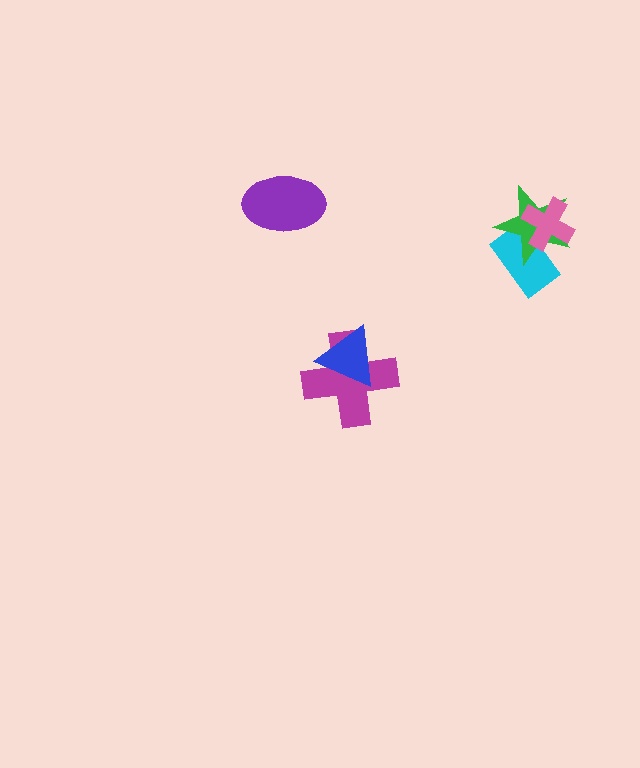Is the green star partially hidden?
Yes, it is partially covered by another shape.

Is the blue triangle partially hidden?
No, no other shape covers it.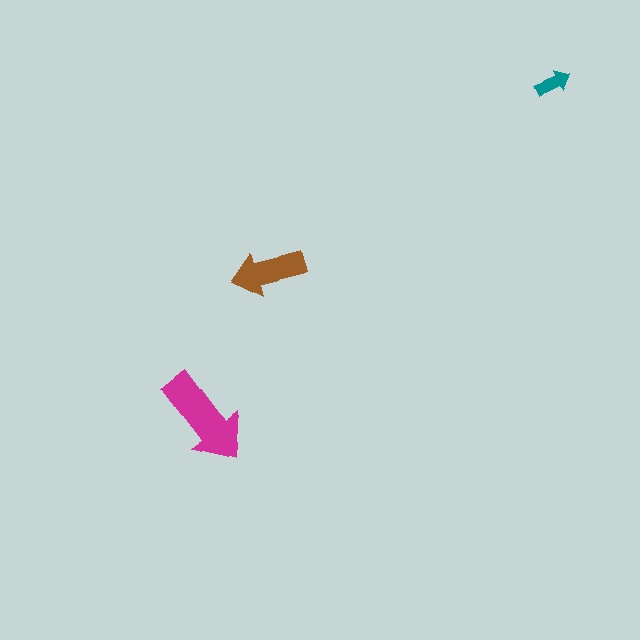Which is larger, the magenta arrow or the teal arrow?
The magenta one.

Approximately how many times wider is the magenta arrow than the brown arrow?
About 1.5 times wider.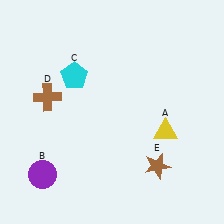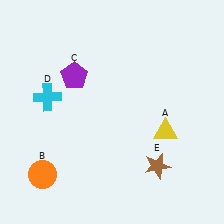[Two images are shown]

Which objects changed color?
B changed from purple to orange. C changed from cyan to purple. D changed from brown to cyan.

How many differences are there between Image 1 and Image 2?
There are 3 differences between the two images.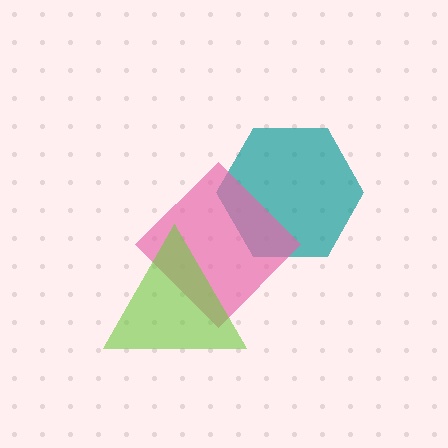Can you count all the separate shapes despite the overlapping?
Yes, there are 3 separate shapes.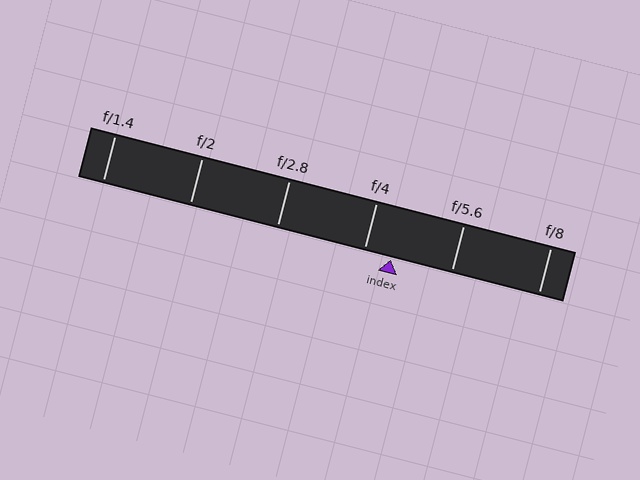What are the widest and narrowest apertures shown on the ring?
The widest aperture shown is f/1.4 and the narrowest is f/8.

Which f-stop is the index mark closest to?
The index mark is closest to f/4.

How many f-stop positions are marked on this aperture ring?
There are 6 f-stop positions marked.